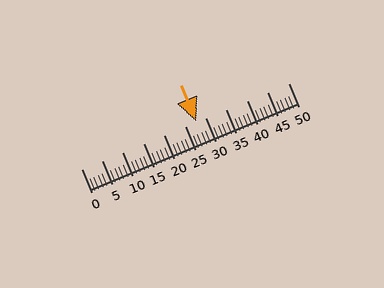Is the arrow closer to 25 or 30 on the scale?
The arrow is closer to 30.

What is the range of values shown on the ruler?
The ruler shows values from 0 to 50.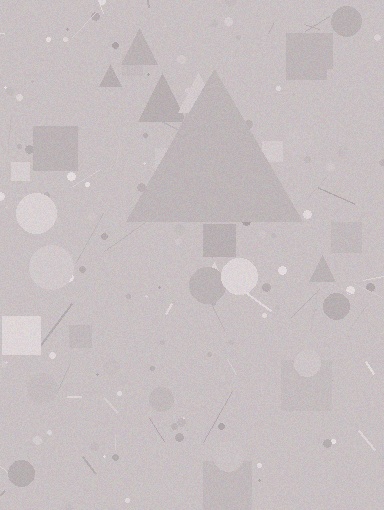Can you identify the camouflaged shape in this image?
The camouflaged shape is a triangle.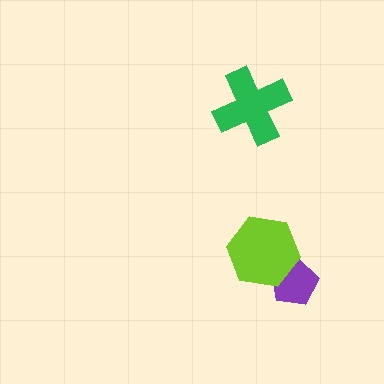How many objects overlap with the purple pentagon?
1 object overlaps with the purple pentagon.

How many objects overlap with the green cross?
0 objects overlap with the green cross.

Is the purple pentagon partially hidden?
Yes, it is partially covered by another shape.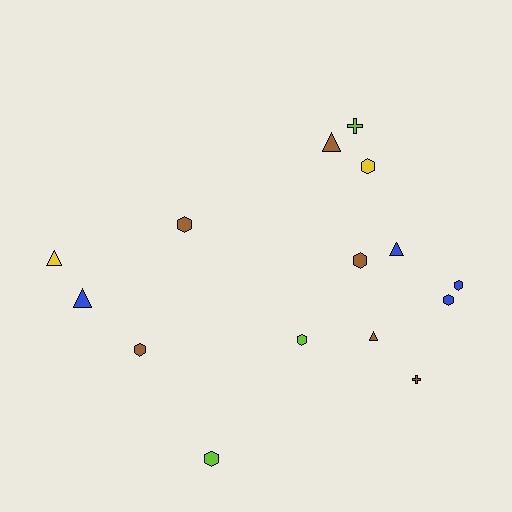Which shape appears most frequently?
Hexagon, with 8 objects.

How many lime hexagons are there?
There are 2 lime hexagons.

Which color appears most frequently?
Brown, with 6 objects.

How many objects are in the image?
There are 15 objects.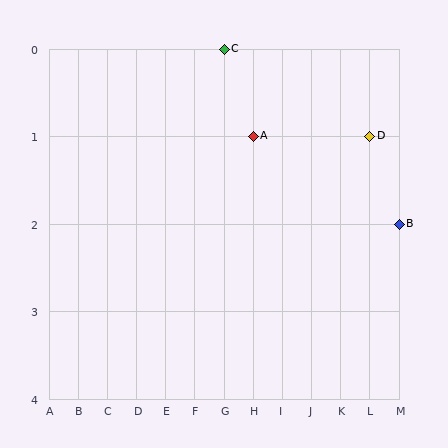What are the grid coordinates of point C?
Point C is at grid coordinates (G, 0).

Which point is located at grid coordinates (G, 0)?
Point C is at (G, 0).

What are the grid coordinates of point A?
Point A is at grid coordinates (H, 1).